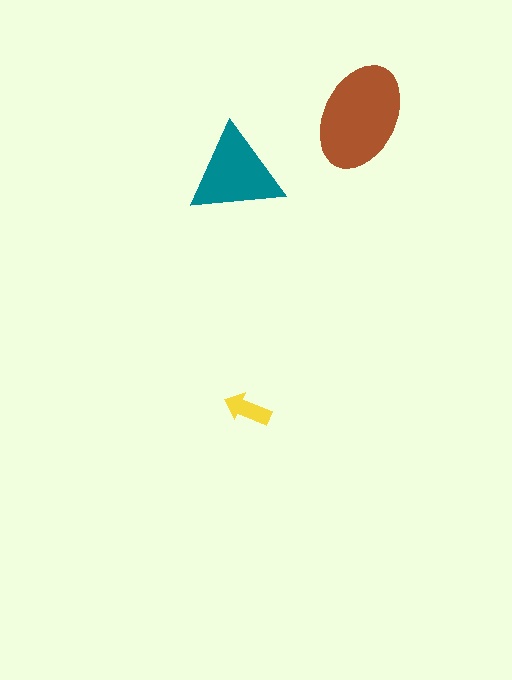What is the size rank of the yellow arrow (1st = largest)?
3rd.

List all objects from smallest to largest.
The yellow arrow, the teal triangle, the brown ellipse.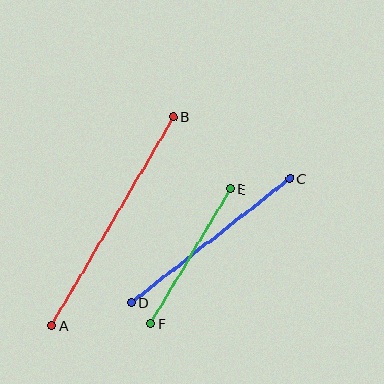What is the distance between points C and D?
The distance is approximately 201 pixels.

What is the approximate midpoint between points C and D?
The midpoint is at approximately (210, 241) pixels.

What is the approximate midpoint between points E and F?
The midpoint is at approximately (190, 256) pixels.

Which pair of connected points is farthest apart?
Points A and B are farthest apart.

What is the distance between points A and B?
The distance is approximately 242 pixels.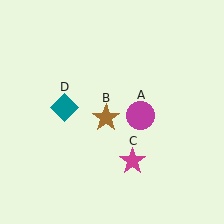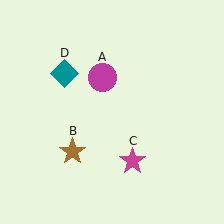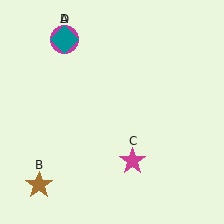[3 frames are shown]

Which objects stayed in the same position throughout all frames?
Magenta star (object C) remained stationary.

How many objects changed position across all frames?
3 objects changed position: magenta circle (object A), brown star (object B), teal diamond (object D).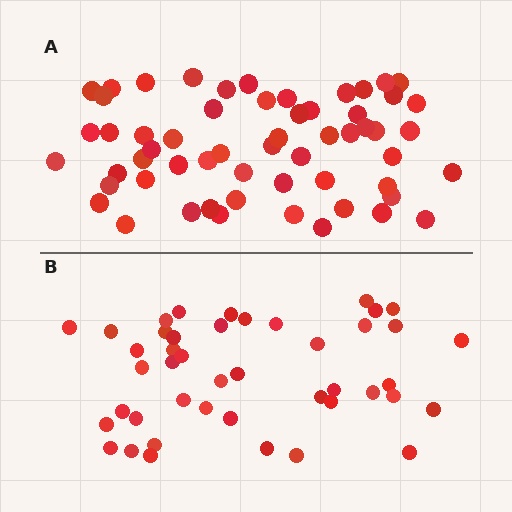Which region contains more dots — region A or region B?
Region A (the top region) has more dots.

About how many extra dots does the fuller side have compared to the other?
Region A has approximately 15 more dots than region B.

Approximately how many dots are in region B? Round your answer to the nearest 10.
About 40 dots. (The exact count is 44, which rounds to 40.)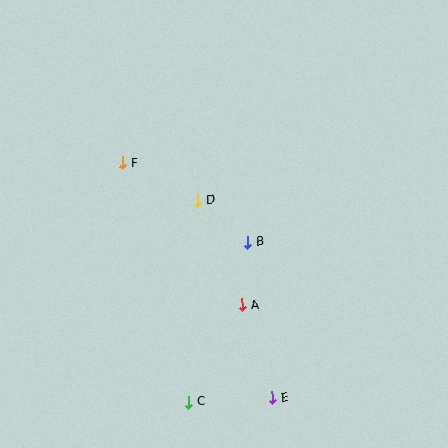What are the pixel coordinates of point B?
Point B is at (248, 242).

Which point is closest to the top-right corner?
Point B is closest to the top-right corner.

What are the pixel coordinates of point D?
Point D is at (197, 201).